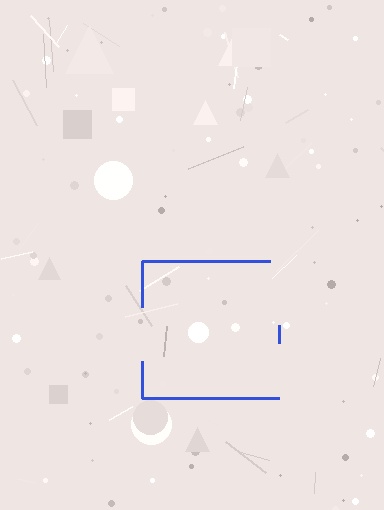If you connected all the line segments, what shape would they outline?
They would outline a square.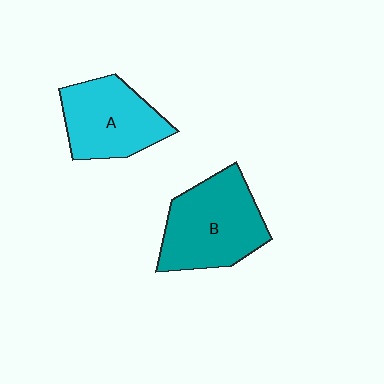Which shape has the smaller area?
Shape A (cyan).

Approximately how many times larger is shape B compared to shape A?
Approximately 1.2 times.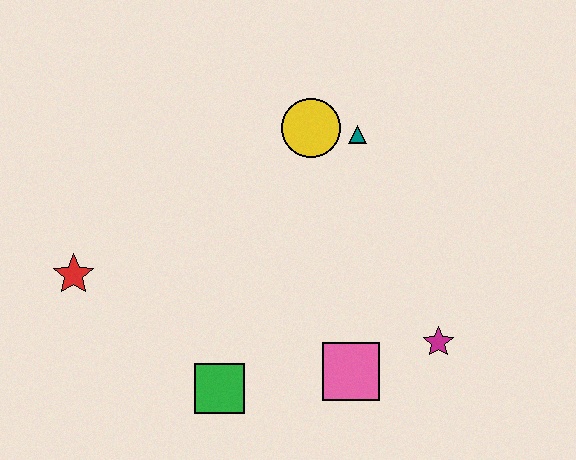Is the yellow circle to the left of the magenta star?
Yes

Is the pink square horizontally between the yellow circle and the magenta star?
Yes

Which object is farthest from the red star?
The magenta star is farthest from the red star.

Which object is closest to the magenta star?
The pink square is closest to the magenta star.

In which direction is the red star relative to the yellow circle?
The red star is to the left of the yellow circle.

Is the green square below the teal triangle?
Yes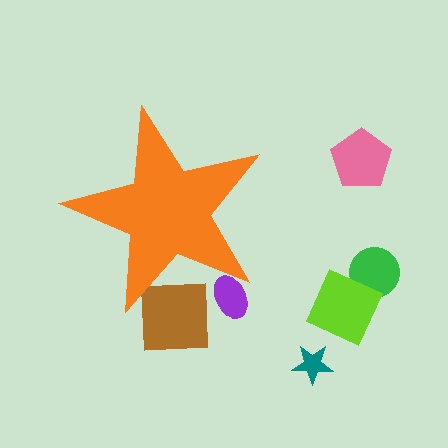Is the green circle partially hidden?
No, the green circle is fully visible.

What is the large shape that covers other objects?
An orange star.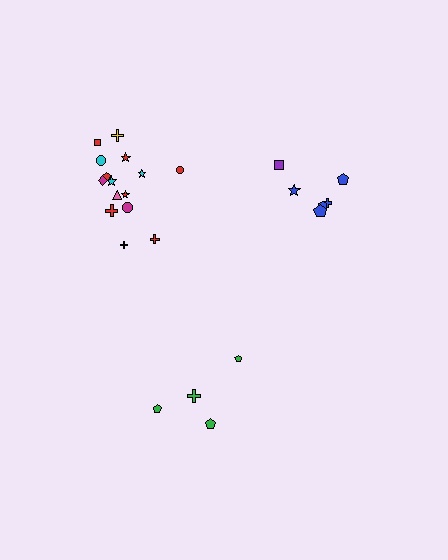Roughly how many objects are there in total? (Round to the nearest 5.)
Roughly 25 objects in total.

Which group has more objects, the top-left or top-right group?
The top-left group.